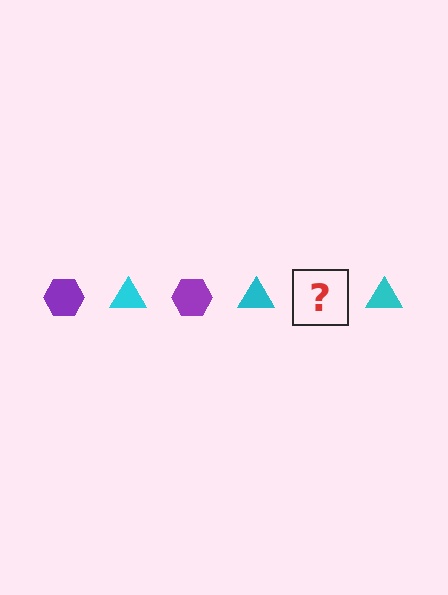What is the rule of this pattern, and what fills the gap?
The rule is that the pattern alternates between purple hexagon and cyan triangle. The gap should be filled with a purple hexagon.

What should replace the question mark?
The question mark should be replaced with a purple hexagon.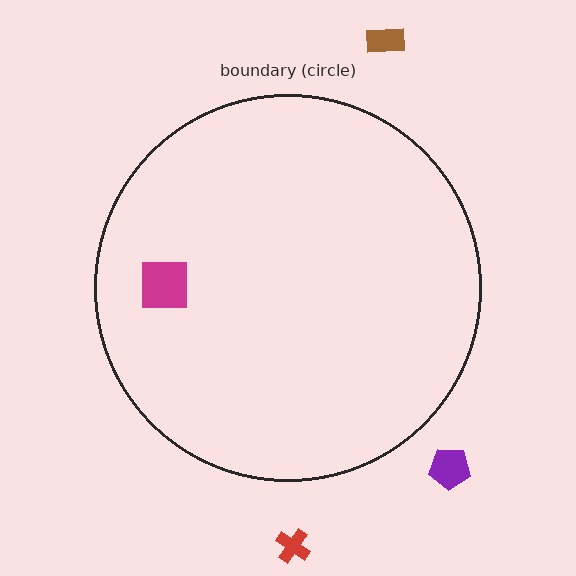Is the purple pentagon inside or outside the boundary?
Outside.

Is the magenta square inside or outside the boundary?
Inside.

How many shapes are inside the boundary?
1 inside, 3 outside.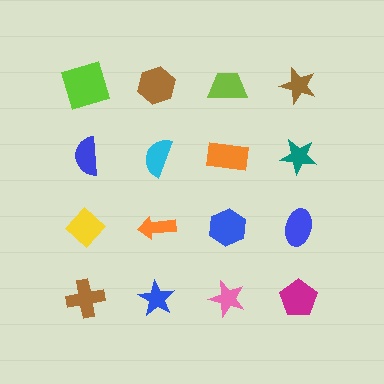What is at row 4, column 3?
A pink star.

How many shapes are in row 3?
4 shapes.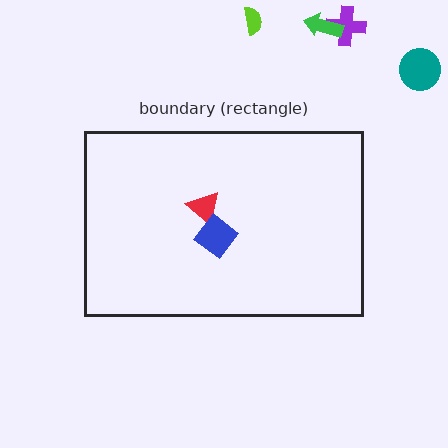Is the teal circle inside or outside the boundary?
Outside.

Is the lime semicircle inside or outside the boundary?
Outside.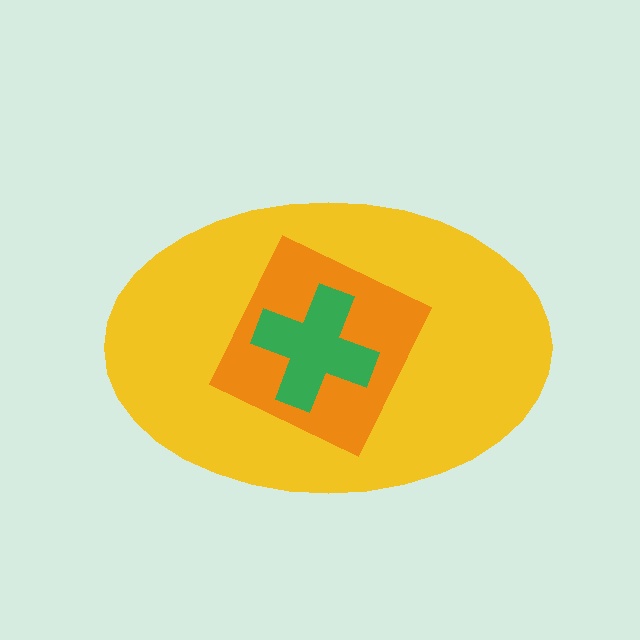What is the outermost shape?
The yellow ellipse.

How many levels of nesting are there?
3.